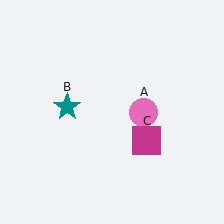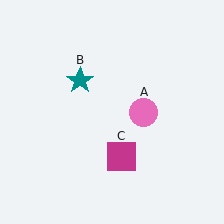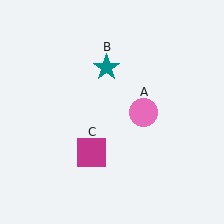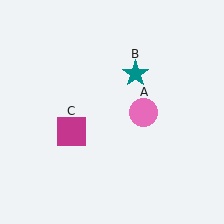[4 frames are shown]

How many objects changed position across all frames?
2 objects changed position: teal star (object B), magenta square (object C).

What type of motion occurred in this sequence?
The teal star (object B), magenta square (object C) rotated clockwise around the center of the scene.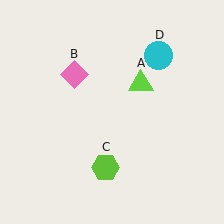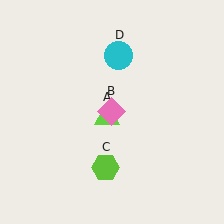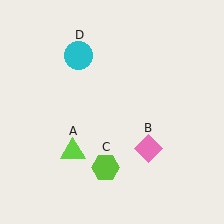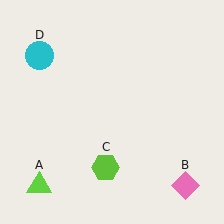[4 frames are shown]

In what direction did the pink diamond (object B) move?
The pink diamond (object B) moved down and to the right.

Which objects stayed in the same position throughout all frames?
Lime hexagon (object C) remained stationary.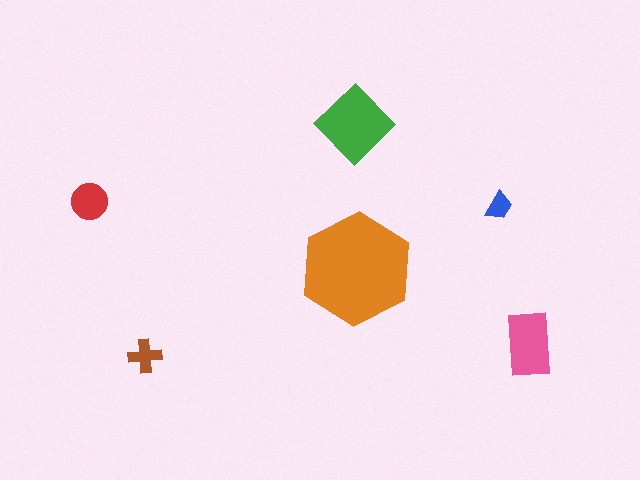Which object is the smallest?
The blue trapezoid.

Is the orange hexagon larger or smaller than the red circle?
Larger.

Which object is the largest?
The orange hexagon.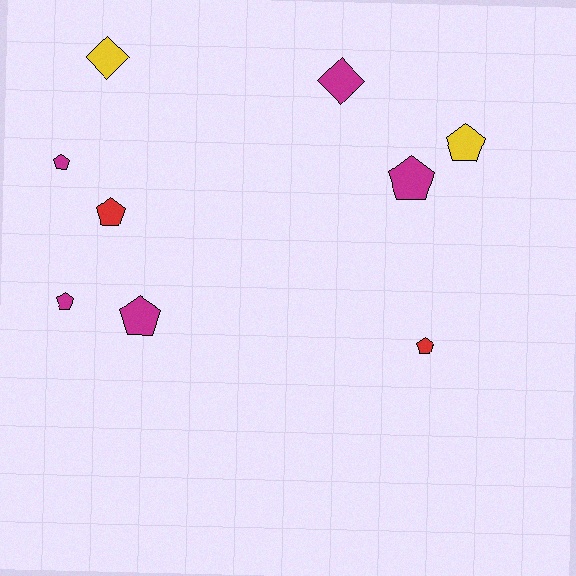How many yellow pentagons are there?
There is 1 yellow pentagon.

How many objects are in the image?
There are 9 objects.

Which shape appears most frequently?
Pentagon, with 7 objects.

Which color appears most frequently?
Magenta, with 5 objects.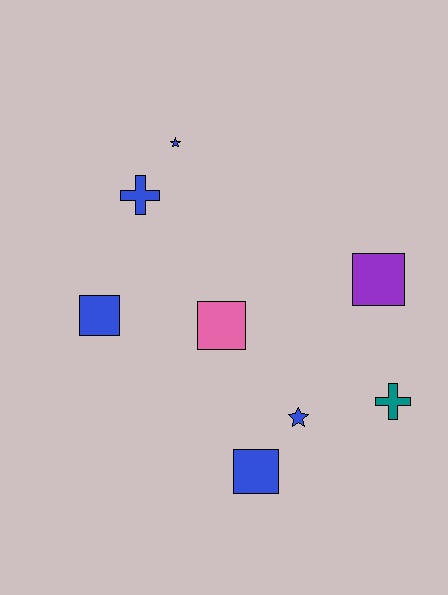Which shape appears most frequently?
Square, with 4 objects.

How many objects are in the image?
There are 8 objects.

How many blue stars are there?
There are 2 blue stars.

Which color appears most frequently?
Blue, with 5 objects.